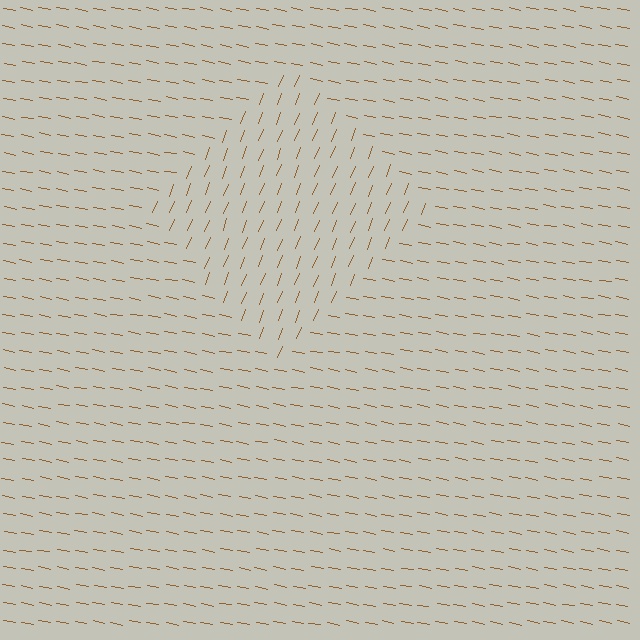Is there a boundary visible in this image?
Yes, there is a texture boundary formed by a change in line orientation.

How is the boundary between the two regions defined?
The boundary is defined purely by a change in line orientation (approximately 80 degrees difference). All lines are the same color and thickness.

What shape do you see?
I see a diamond.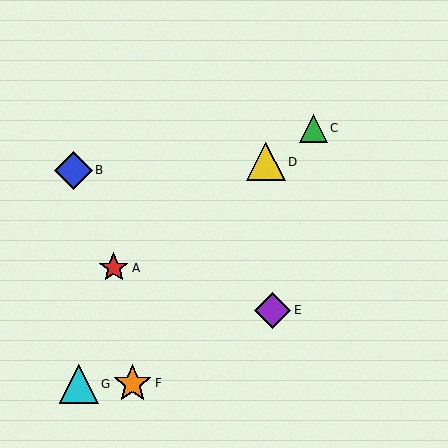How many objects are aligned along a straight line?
3 objects (A, C, D) are aligned along a straight line.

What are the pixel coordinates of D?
Object D is at (266, 162).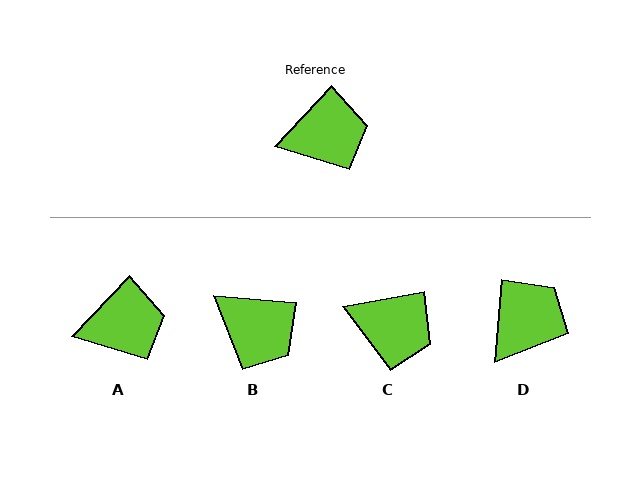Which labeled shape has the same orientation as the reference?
A.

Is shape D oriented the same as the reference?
No, it is off by about 38 degrees.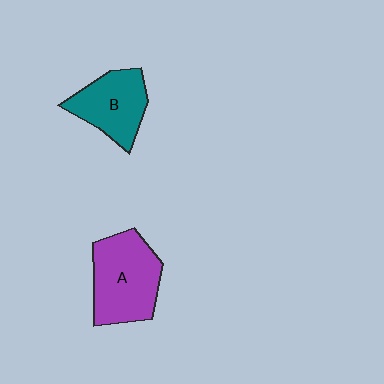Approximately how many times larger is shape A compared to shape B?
Approximately 1.3 times.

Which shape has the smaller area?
Shape B (teal).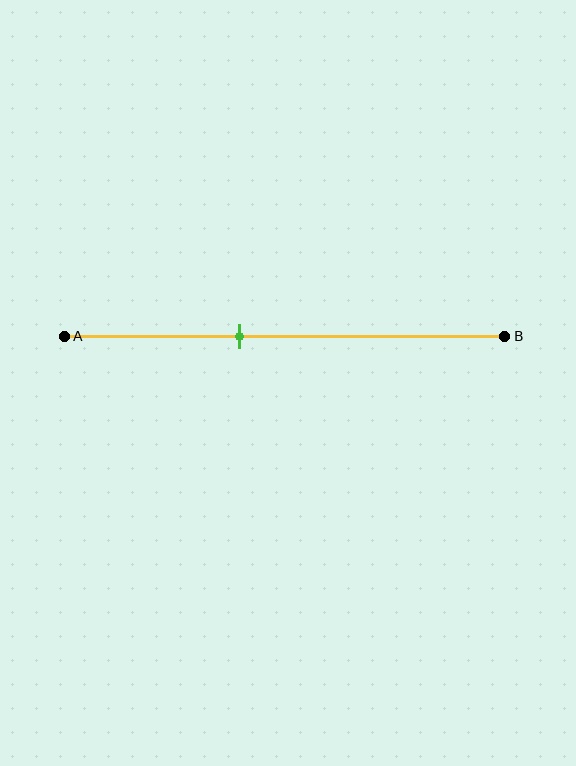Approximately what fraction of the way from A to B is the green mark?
The green mark is approximately 40% of the way from A to B.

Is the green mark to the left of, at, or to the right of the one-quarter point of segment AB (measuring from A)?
The green mark is to the right of the one-quarter point of segment AB.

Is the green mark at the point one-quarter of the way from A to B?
No, the mark is at about 40% from A, not at the 25% one-quarter point.